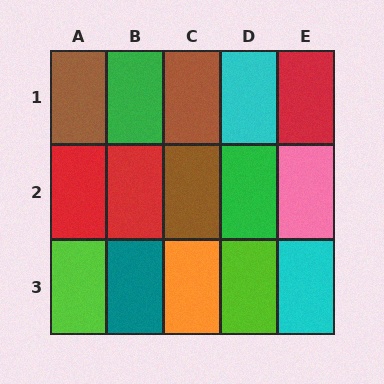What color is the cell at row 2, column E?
Pink.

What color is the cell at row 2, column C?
Brown.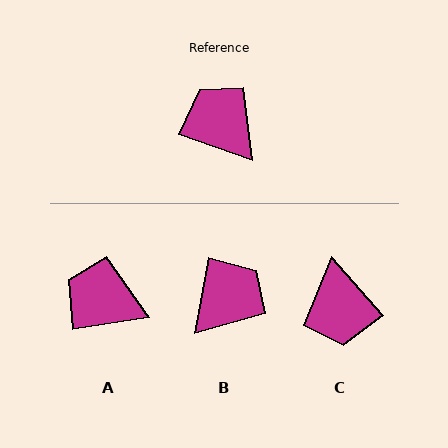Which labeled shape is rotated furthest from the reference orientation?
C, about 151 degrees away.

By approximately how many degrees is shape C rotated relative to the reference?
Approximately 151 degrees counter-clockwise.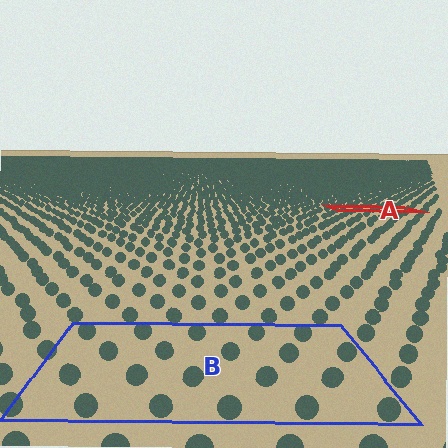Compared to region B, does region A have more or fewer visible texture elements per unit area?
Region A has more texture elements per unit area — they are packed more densely because it is farther away.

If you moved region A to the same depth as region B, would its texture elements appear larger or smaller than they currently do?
They would appear larger. At a closer depth, the same texture elements are projected at a bigger on-screen size.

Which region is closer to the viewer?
Region B is closer. The texture elements there are larger and more spread out.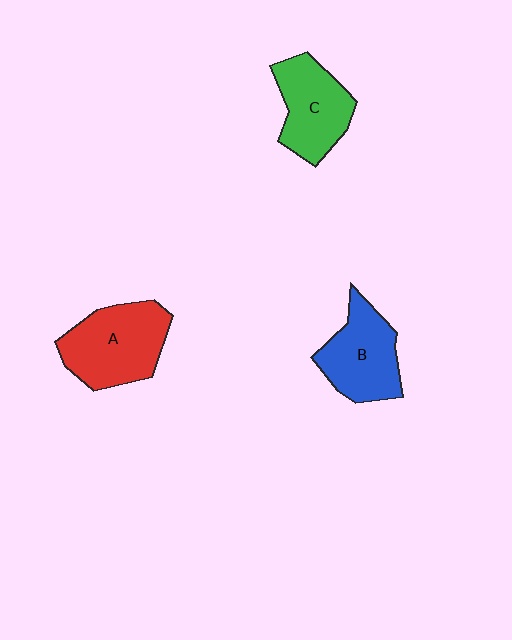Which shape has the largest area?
Shape A (red).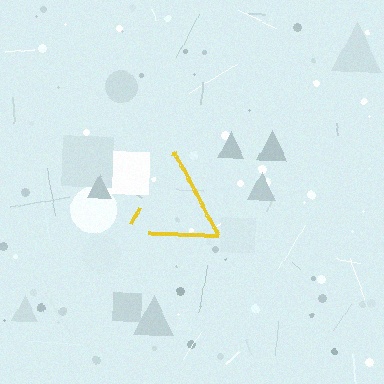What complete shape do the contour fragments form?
The contour fragments form a triangle.